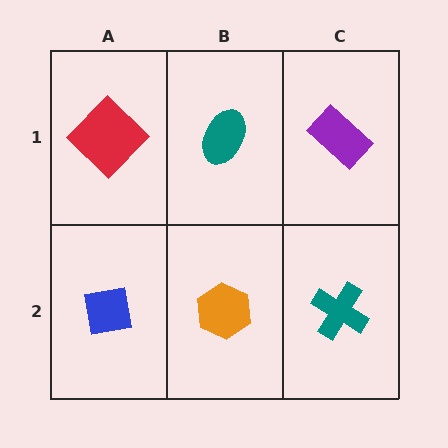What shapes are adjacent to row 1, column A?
A blue square (row 2, column A), a teal ellipse (row 1, column B).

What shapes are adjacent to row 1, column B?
An orange hexagon (row 2, column B), a red diamond (row 1, column A), a purple rectangle (row 1, column C).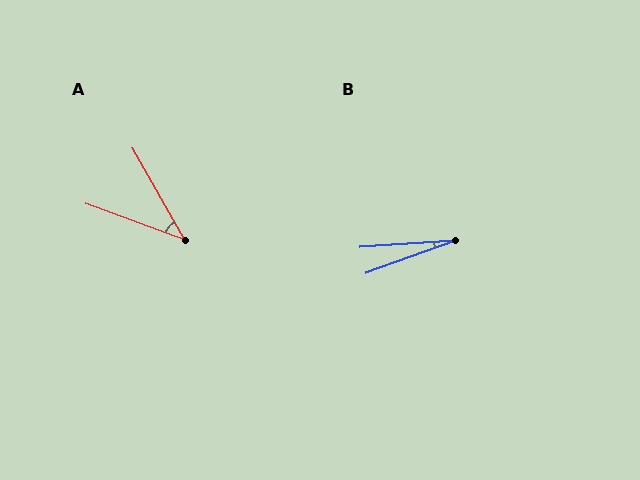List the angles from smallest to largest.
B (16°), A (40°).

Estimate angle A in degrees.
Approximately 40 degrees.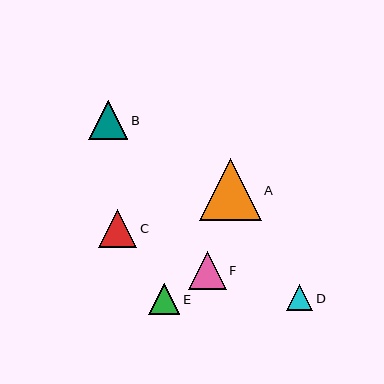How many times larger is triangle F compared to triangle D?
Triangle F is approximately 1.5 times the size of triangle D.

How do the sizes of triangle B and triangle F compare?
Triangle B and triangle F are approximately the same size.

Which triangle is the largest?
Triangle A is the largest with a size of approximately 62 pixels.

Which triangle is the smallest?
Triangle D is the smallest with a size of approximately 26 pixels.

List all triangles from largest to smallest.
From largest to smallest: A, B, C, F, E, D.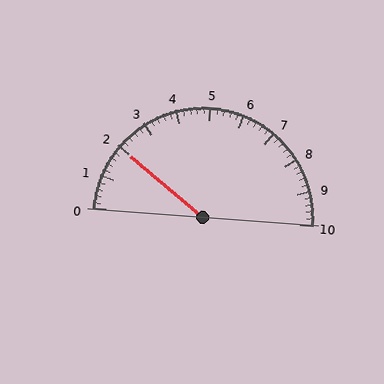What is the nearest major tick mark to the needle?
The nearest major tick mark is 2.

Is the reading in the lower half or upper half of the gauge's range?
The reading is in the lower half of the range (0 to 10).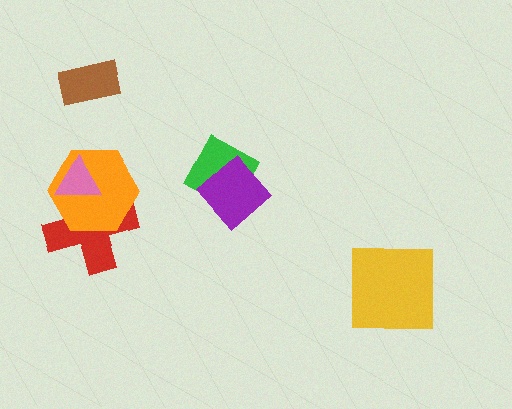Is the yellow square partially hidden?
No, no other shape covers it.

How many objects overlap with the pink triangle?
2 objects overlap with the pink triangle.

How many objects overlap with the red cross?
2 objects overlap with the red cross.